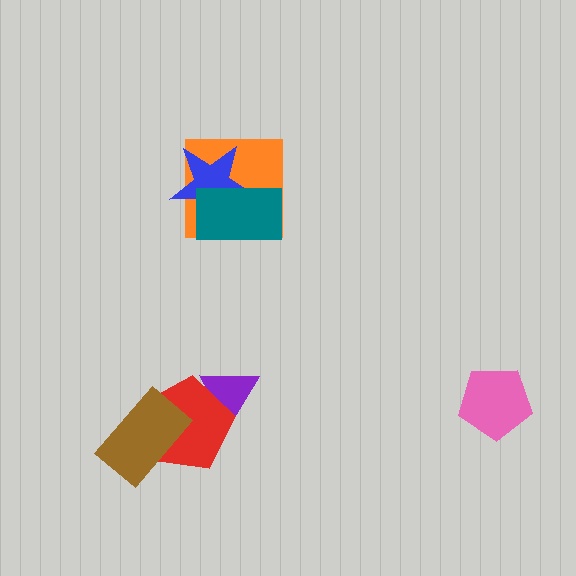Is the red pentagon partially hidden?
Yes, it is partially covered by another shape.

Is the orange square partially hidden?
Yes, it is partially covered by another shape.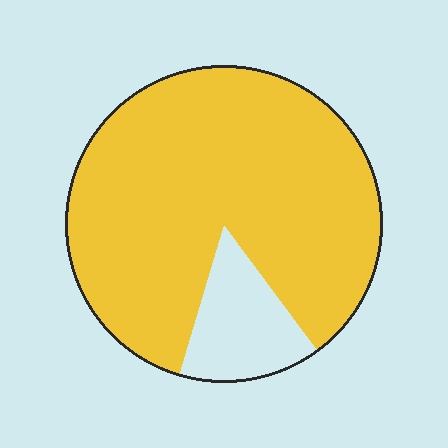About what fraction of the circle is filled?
About five sixths (5/6).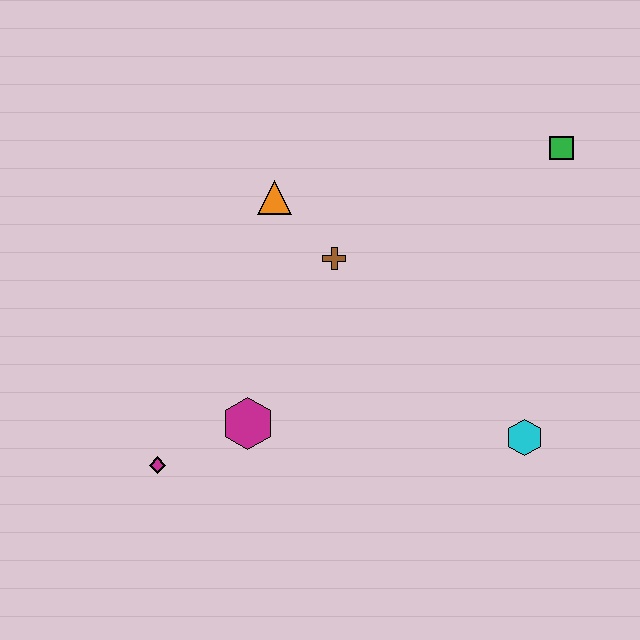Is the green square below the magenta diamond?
No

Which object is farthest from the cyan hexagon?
The magenta diamond is farthest from the cyan hexagon.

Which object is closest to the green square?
The brown cross is closest to the green square.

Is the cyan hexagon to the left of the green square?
Yes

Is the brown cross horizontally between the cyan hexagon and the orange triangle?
Yes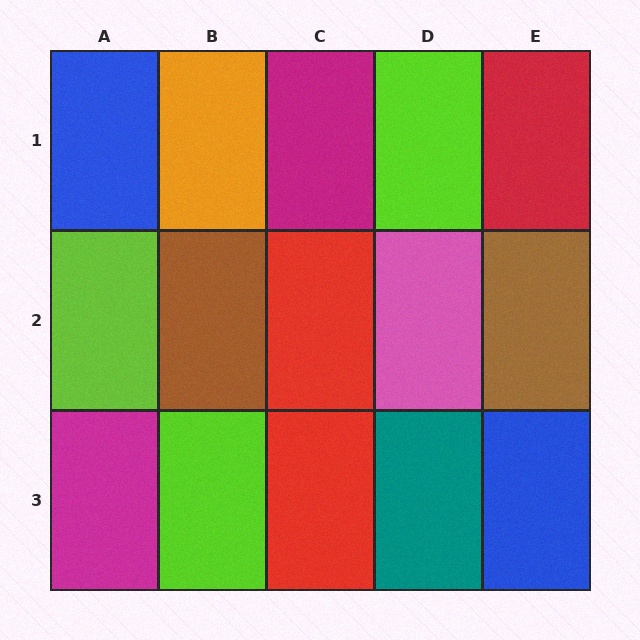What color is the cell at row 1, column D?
Lime.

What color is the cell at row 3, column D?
Teal.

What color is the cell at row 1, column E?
Red.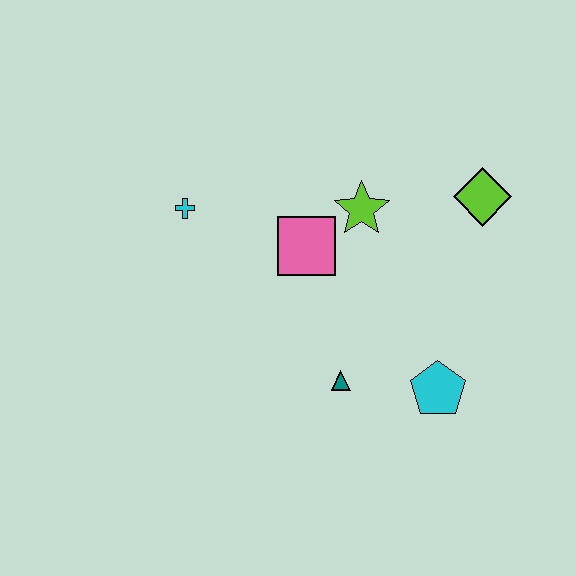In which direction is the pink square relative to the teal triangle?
The pink square is above the teal triangle.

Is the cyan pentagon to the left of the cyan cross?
No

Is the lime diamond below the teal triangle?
No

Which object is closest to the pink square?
The lime star is closest to the pink square.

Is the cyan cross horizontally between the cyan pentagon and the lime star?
No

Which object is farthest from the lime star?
The cyan pentagon is farthest from the lime star.